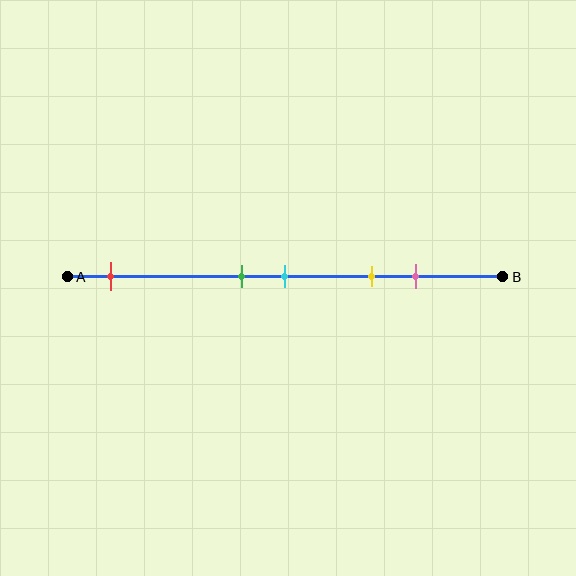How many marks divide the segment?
There are 5 marks dividing the segment.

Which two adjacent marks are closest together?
The green and cyan marks are the closest adjacent pair.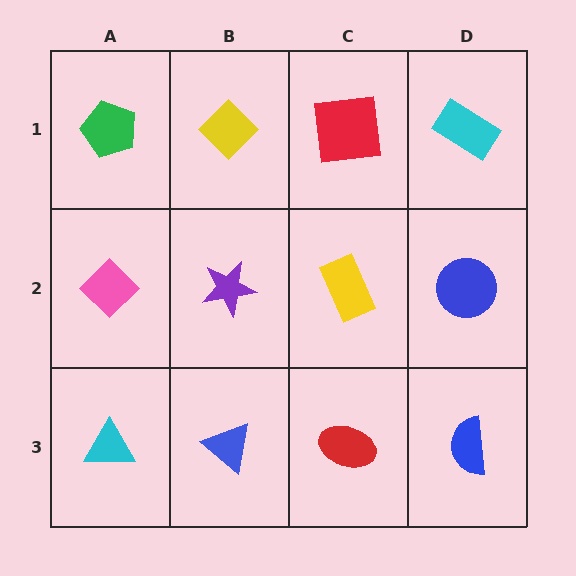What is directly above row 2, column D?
A cyan rectangle.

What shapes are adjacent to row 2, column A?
A green pentagon (row 1, column A), a cyan triangle (row 3, column A), a purple star (row 2, column B).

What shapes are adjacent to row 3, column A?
A pink diamond (row 2, column A), a blue triangle (row 3, column B).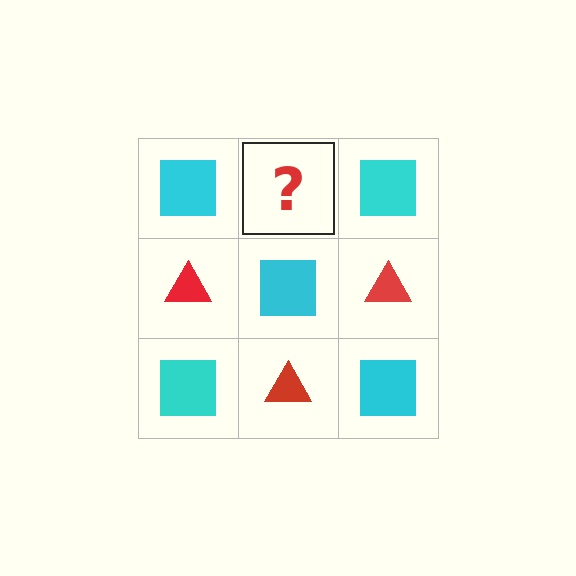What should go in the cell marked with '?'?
The missing cell should contain a red triangle.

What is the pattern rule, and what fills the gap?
The rule is that it alternates cyan square and red triangle in a checkerboard pattern. The gap should be filled with a red triangle.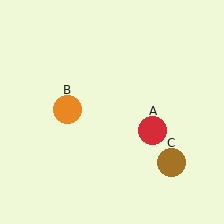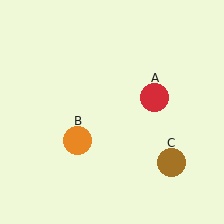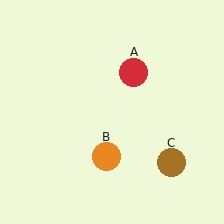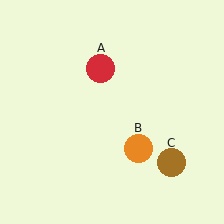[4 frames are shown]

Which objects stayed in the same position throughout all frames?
Brown circle (object C) remained stationary.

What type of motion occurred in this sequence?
The red circle (object A), orange circle (object B) rotated counterclockwise around the center of the scene.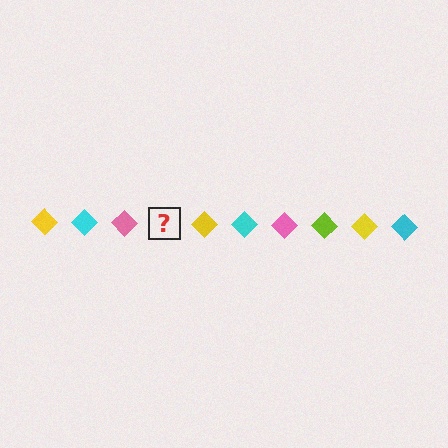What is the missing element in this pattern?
The missing element is a lime diamond.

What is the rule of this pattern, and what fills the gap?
The rule is that the pattern cycles through yellow, cyan, pink, lime diamonds. The gap should be filled with a lime diamond.